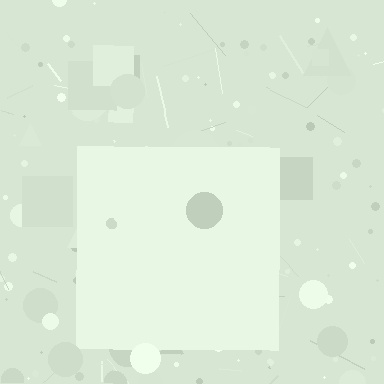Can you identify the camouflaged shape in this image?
The camouflaged shape is a square.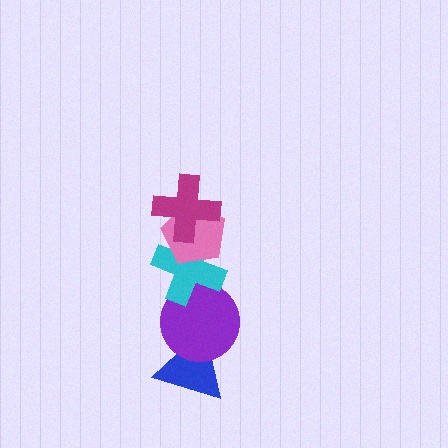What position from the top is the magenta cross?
The magenta cross is 1st from the top.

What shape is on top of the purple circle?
The cyan cross is on top of the purple circle.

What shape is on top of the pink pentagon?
The magenta cross is on top of the pink pentagon.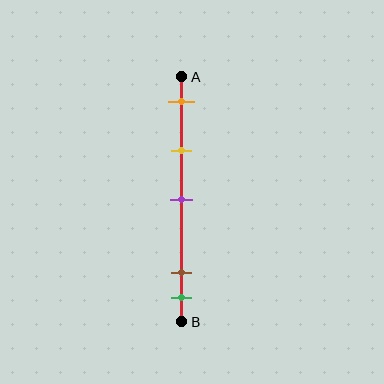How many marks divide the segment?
There are 5 marks dividing the segment.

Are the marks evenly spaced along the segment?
No, the marks are not evenly spaced.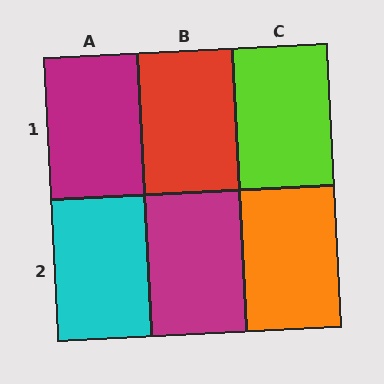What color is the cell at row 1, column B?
Red.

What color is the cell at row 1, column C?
Lime.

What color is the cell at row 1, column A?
Magenta.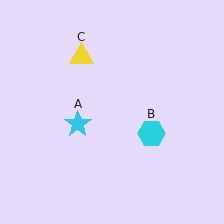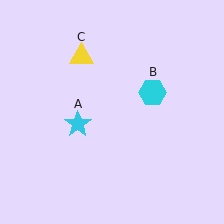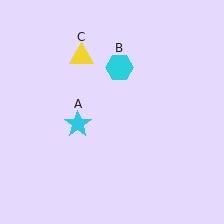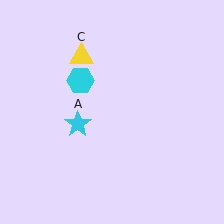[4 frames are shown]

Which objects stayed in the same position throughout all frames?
Cyan star (object A) and yellow triangle (object C) remained stationary.